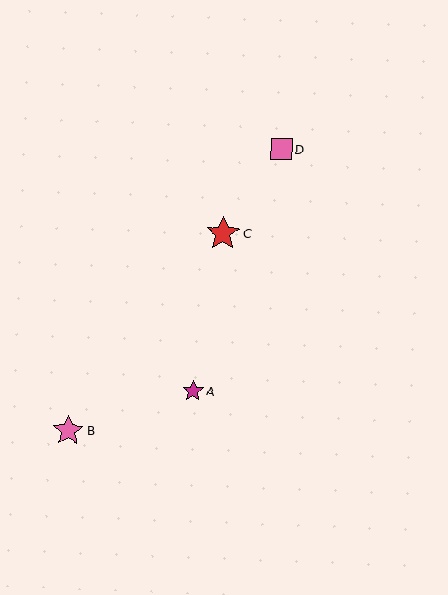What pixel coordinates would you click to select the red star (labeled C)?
Click at (223, 233) to select the red star C.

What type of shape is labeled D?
Shape D is a pink square.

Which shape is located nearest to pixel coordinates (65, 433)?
The pink star (labeled B) at (68, 431) is nearest to that location.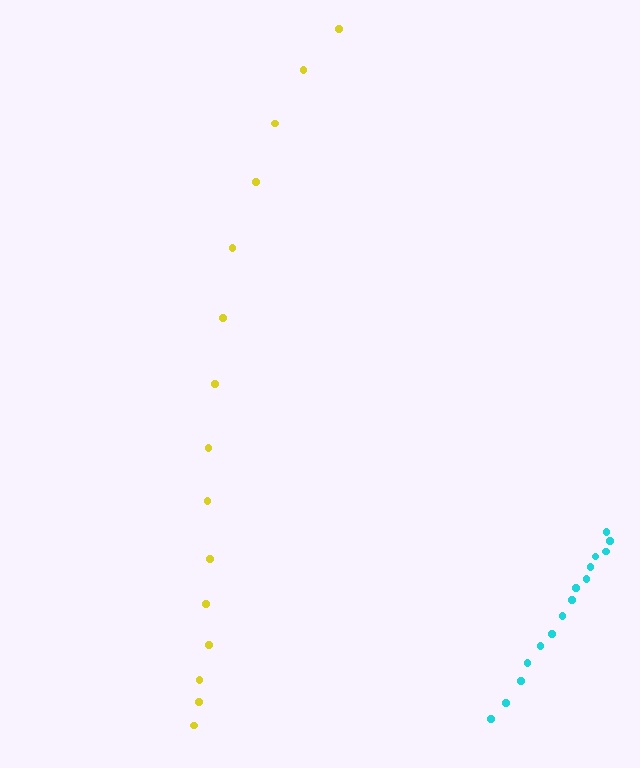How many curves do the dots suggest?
There are 2 distinct paths.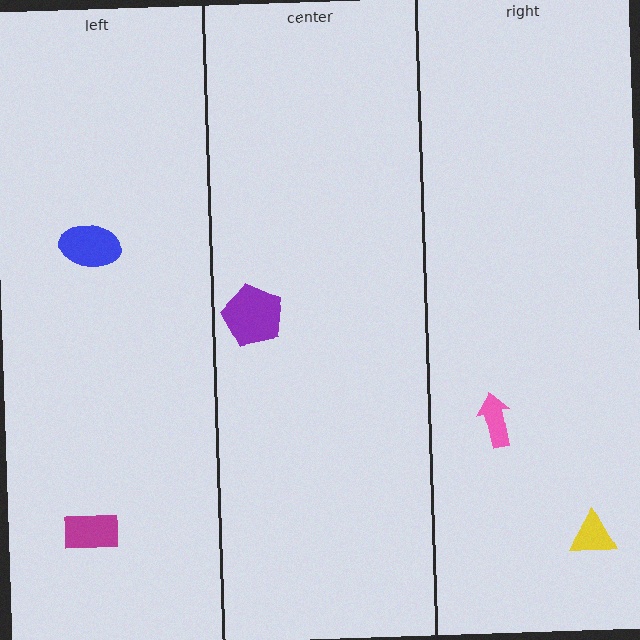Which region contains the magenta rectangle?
The left region.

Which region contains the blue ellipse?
The left region.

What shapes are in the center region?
The purple pentagon.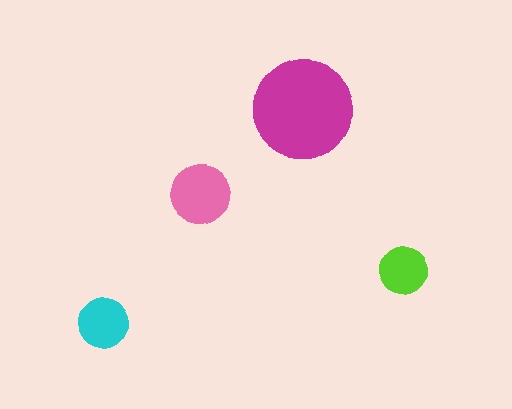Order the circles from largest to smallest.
the magenta one, the pink one, the cyan one, the lime one.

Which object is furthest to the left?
The cyan circle is leftmost.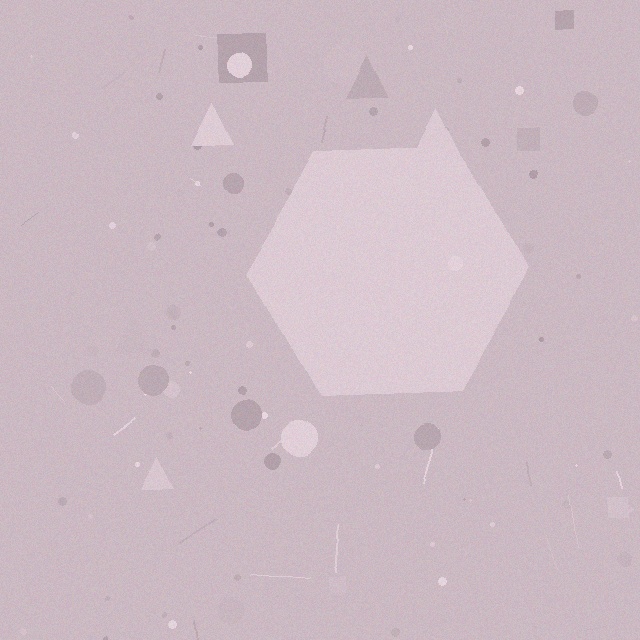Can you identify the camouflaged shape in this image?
The camouflaged shape is a hexagon.